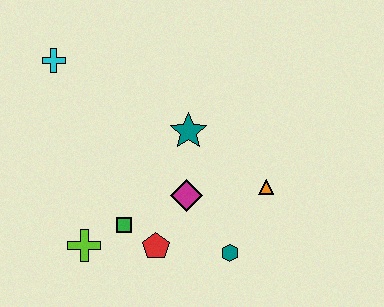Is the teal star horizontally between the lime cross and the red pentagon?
No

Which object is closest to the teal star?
The magenta diamond is closest to the teal star.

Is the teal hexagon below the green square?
Yes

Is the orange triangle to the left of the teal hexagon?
No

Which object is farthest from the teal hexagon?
The cyan cross is farthest from the teal hexagon.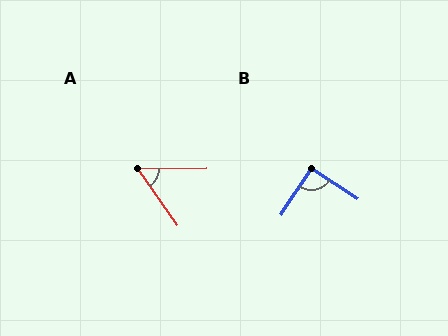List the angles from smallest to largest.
A (56°), B (90°).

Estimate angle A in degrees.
Approximately 56 degrees.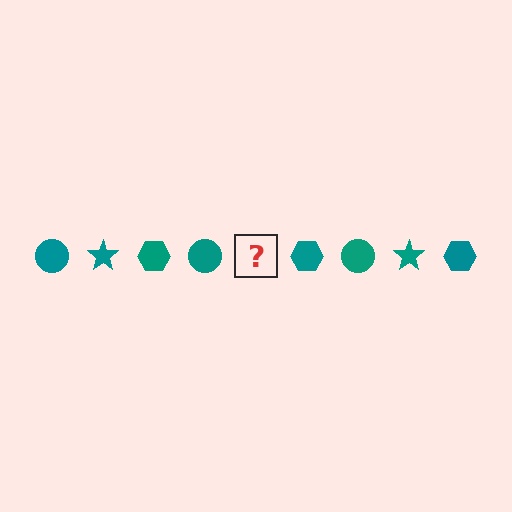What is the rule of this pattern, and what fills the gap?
The rule is that the pattern cycles through circle, star, hexagon shapes in teal. The gap should be filled with a teal star.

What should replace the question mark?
The question mark should be replaced with a teal star.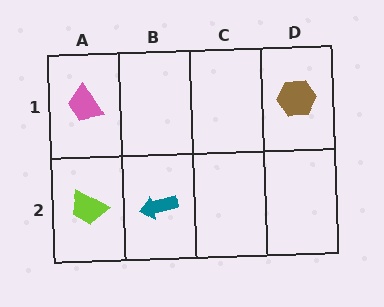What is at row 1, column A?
A pink trapezoid.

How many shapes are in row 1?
2 shapes.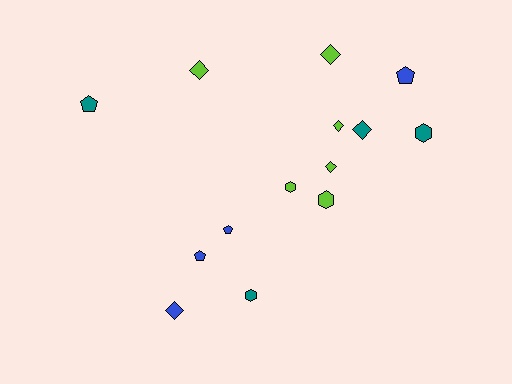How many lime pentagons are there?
There are no lime pentagons.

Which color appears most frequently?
Lime, with 6 objects.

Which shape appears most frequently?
Diamond, with 6 objects.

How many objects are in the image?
There are 14 objects.